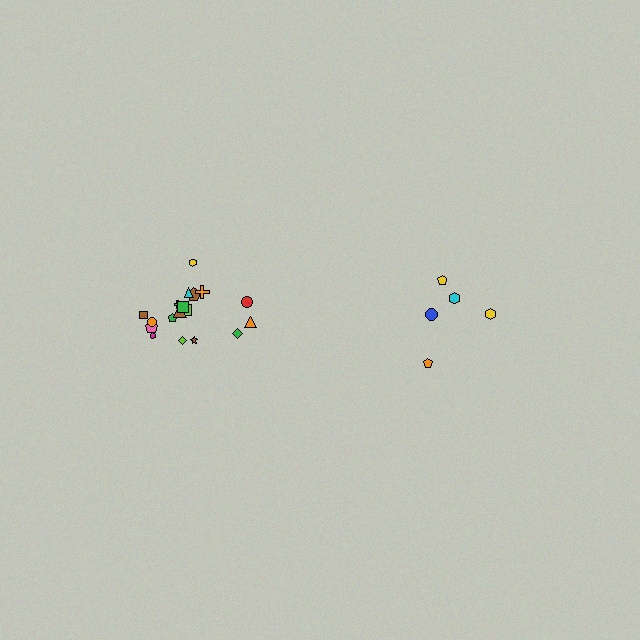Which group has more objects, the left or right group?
The left group.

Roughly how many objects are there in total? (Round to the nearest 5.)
Roughly 25 objects in total.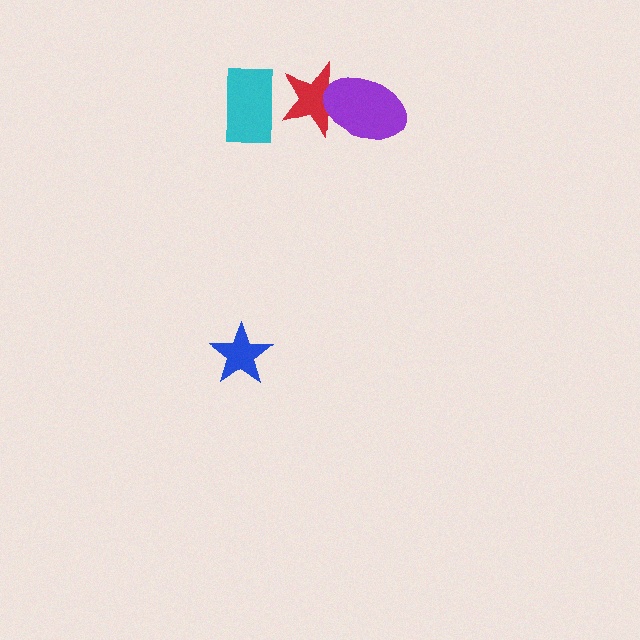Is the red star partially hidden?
Yes, it is partially covered by another shape.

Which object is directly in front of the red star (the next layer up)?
The purple ellipse is directly in front of the red star.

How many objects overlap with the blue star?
0 objects overlap with the blue star.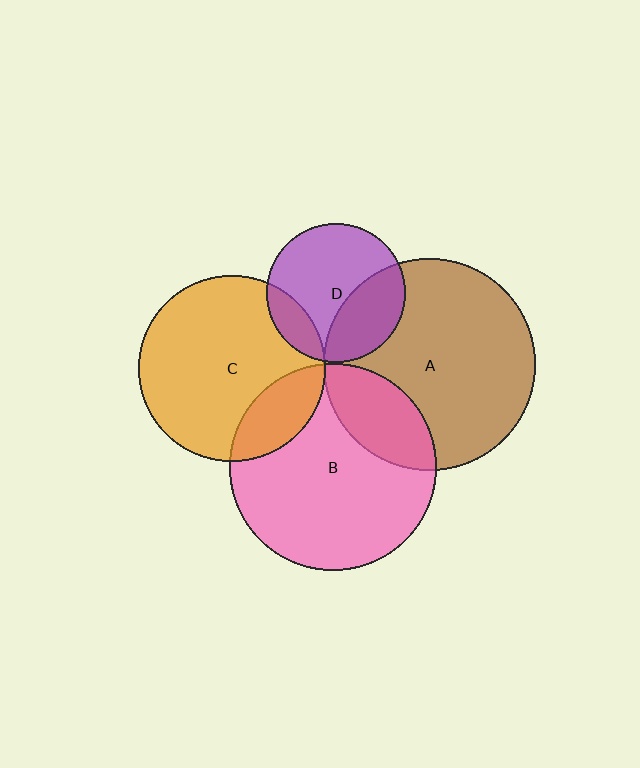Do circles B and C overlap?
Yes.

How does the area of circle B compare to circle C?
Approximately 1.2 times.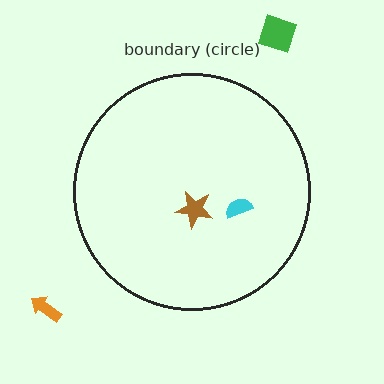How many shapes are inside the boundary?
2 inside, 2 outside.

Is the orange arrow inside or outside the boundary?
Outside.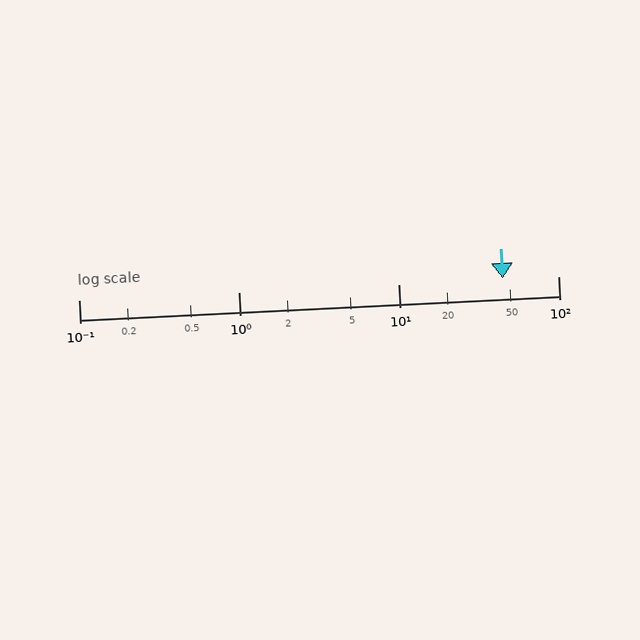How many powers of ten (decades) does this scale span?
The scale spans 3 decades, from 0.1 to 100.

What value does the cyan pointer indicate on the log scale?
The pointer indicates approximately 45.